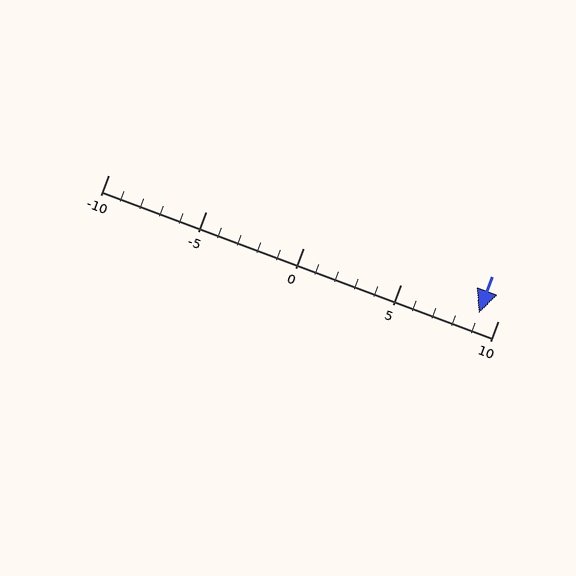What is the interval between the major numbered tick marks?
The major tick marks are spaced 5 units apart.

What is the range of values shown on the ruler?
The ruler shows values from -10 to 10.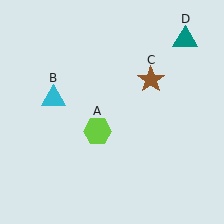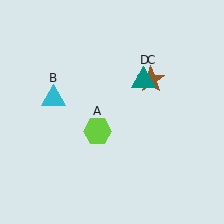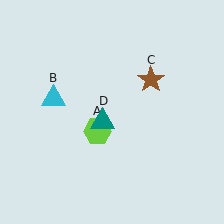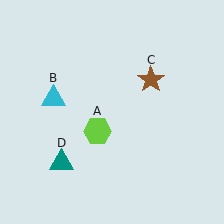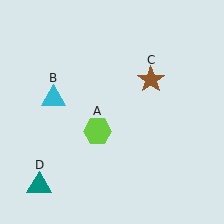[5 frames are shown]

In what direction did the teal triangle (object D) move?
The teal triangle (object D) moved down and to the left.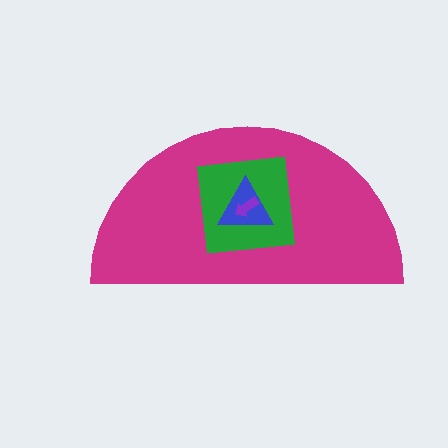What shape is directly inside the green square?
The blue triangle.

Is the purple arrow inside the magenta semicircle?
Yes.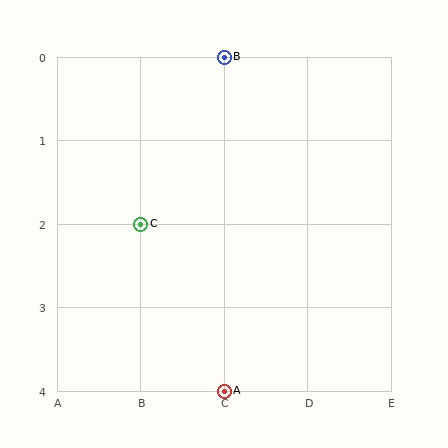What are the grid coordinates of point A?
Point A is at grid coordinates (C, 4).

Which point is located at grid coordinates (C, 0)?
Point B is at (C, 0).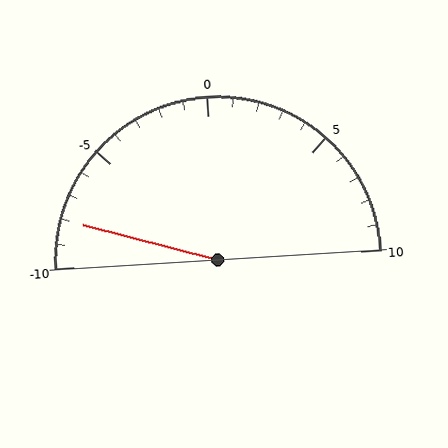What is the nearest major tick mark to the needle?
The nearest major tick mark is -10.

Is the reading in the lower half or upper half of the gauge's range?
The reading is in the lower half of the range (-10 to 10).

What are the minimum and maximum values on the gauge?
The gauge ranges from -10 to 10.